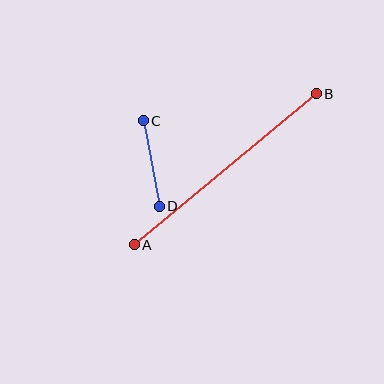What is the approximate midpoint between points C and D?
The midpoint is at approximately (151, 163) pixels.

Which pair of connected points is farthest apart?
Points A and B are farthest apart.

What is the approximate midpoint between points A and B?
The midpoint is at approximately (225, 169) pixels.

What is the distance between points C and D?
The distance is approximately 87 pixels.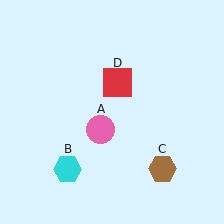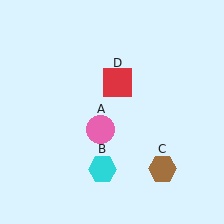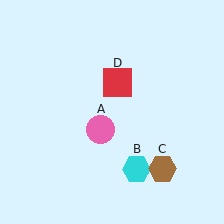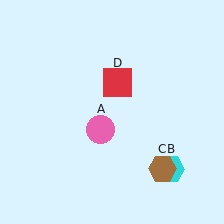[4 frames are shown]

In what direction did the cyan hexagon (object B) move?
The cyan hexagon (object B) moved right.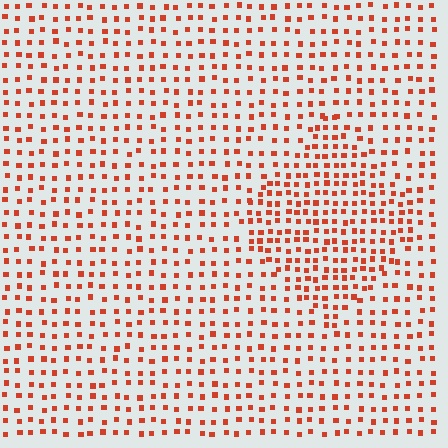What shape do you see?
I see a diamond.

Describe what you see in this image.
The image contains small red elements arranged at two different densities. A diamond-shaped region is visible where the elements are more densely packed than the surrounding area.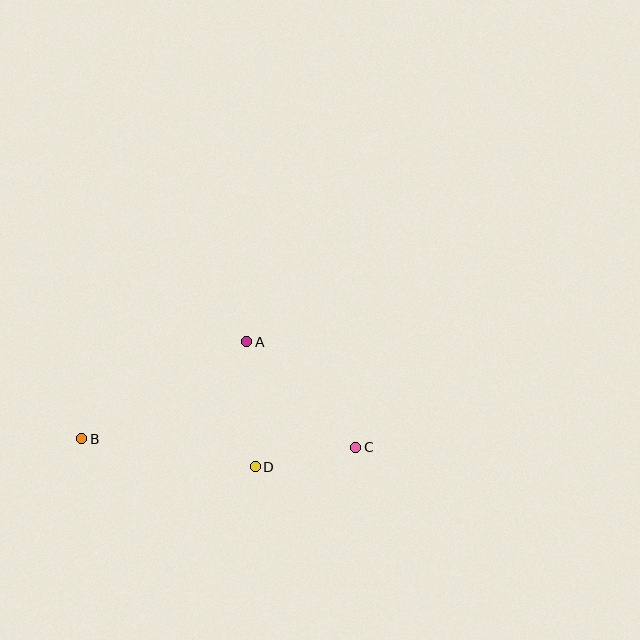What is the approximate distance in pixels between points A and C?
The distance between A and C is approximately 152 pixels.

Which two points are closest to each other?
Points C and D are closest to each other.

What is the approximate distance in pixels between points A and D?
The distance between A and D is approximately 125 pixels.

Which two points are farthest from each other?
Points B and C are farthest from each other.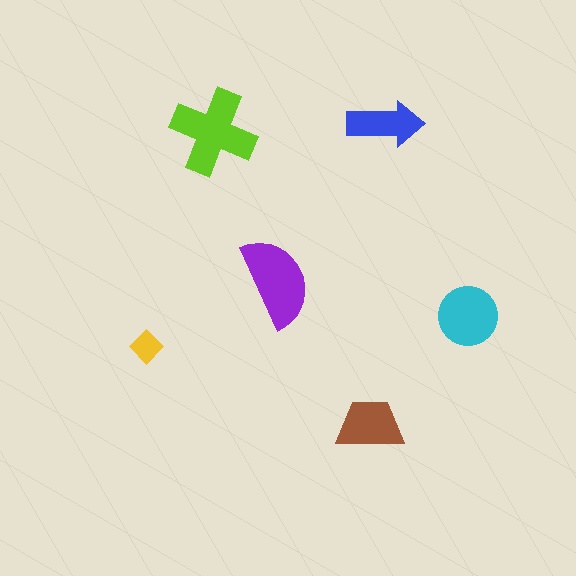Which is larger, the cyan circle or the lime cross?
The lime cross.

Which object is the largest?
The lime cross.